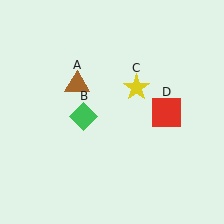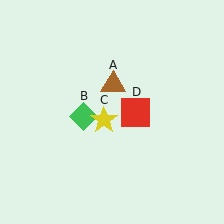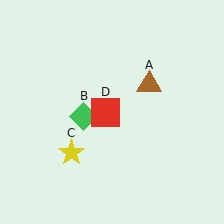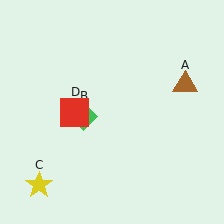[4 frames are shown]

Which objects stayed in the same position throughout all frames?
Green diamond (object B) remained stationary.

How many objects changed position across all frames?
3 objects changed position: brown triangle (object A), yellow star (object C), red square (object D).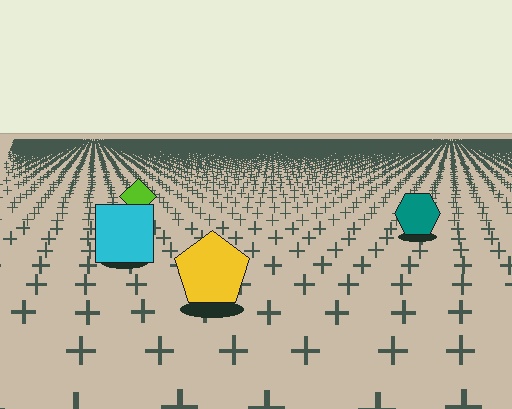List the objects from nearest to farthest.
From nearest to farthest: the yellow pentagon, the cyan square, the teal hexagon, the lime diamond.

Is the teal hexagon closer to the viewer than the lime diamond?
Yes. The teal hexagon is closer — you can tell from the texture gradient: the ground texture is coarser near it.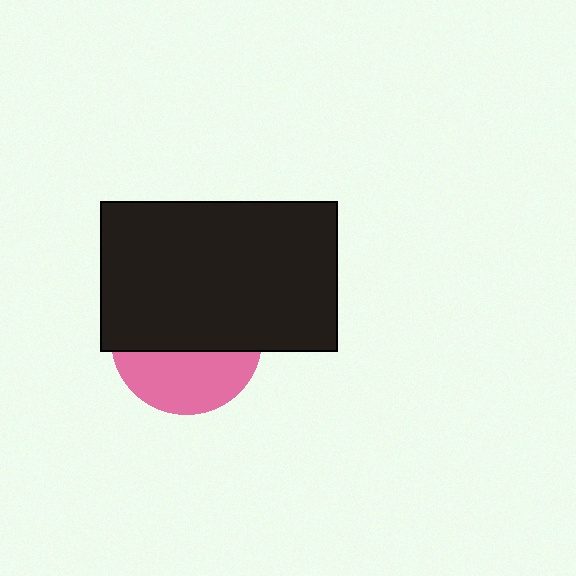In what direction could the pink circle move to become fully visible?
The pink circle could move down. That would shift it out from behind the black rectangle entirely.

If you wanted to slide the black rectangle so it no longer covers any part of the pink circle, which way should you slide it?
Slide it up — that is the most direct way to separate the two shapes.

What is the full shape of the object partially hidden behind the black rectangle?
The partially hidden object is a pink circle.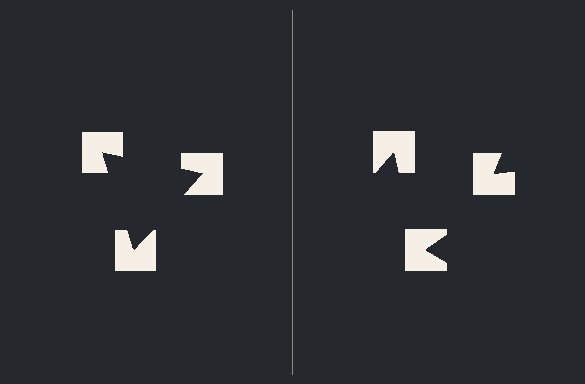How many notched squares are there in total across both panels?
6 — 3 on each side.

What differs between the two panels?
The notched squares are positioned identically on both sides; only the wedge orientations differ. On the left they align to a triangle; on the right they are misaligned.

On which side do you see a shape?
An illusory triangle appears on the left side. On the right side the wedge cuts are rotated, so no coherent shape forms.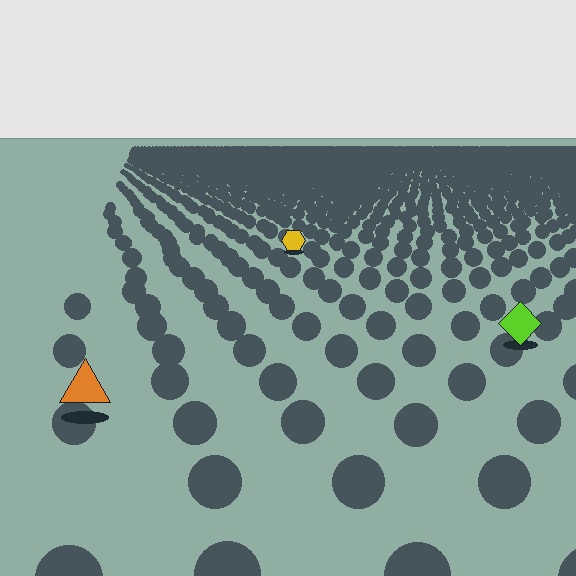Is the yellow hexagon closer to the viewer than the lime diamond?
No. The lime diamond is closer — you can tell from the texture gradient: the ground texture is coarser near it.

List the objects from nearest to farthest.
From nearest to farthest: the orange triangle, the lime diamond, the yellow hexagon.